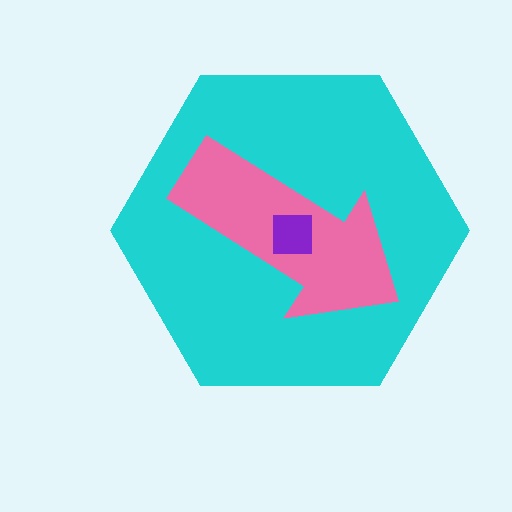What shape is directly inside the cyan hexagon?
The pink arrow.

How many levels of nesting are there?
3.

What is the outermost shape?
The cyan hexagon.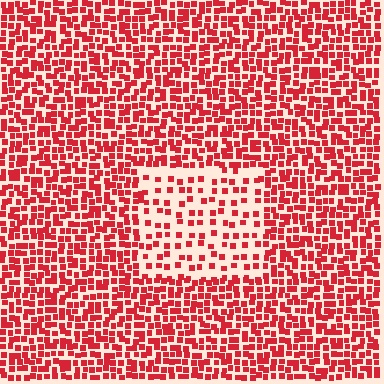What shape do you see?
I see a rectangle.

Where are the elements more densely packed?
The elements are more densely packed outside the rectangle boundary.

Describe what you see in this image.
The image contains small red elements arranged at two different densities. A rectangle-shaped region is visible where the elements are less densely packed than the surrounding area.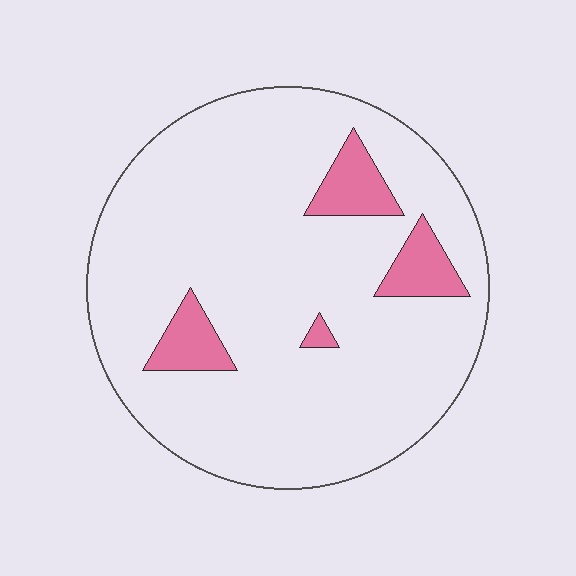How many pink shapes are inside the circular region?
4.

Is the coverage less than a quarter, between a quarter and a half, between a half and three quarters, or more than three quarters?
Less than a quarter.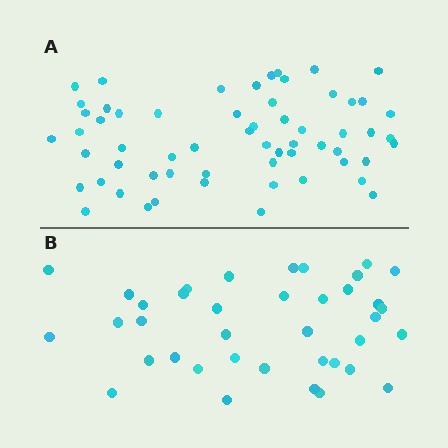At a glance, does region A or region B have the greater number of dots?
Region A (the top region) has more dots.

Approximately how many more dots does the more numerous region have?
Region A has approximately 20 more dots than region B.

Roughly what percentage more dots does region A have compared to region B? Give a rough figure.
About 60% more.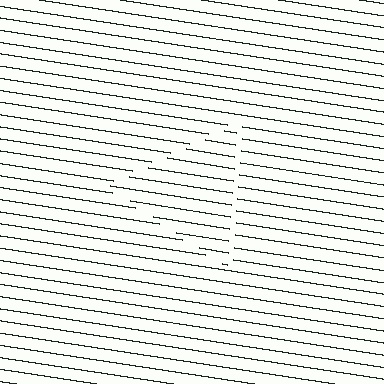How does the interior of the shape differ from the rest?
The interior of the shape contains the same grating, shifted by half a period — the contour is defined by the phase discontinuity where line-ends from the inner and outer gratings abut.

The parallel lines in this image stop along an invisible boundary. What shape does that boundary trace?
An illusory triangle. The interior of the shape contains the same grating, shifted by half a period — the contour is defined by the phase discontinuity where line-ends from the inner and outer gratings abut.